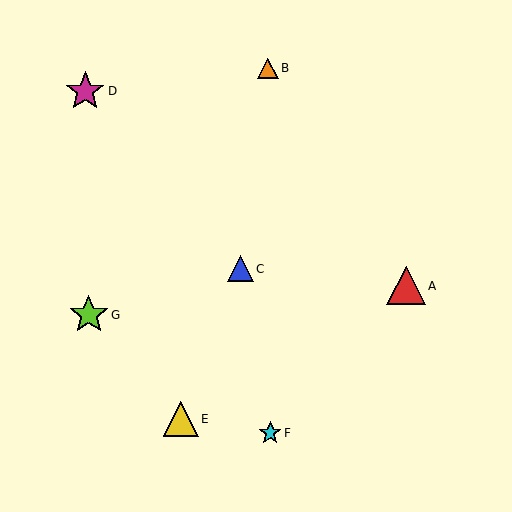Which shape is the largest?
The magenta star (labeled D) is the largest.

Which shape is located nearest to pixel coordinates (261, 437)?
The cyan star (labeled F) at (270, 433) is nearest to that location.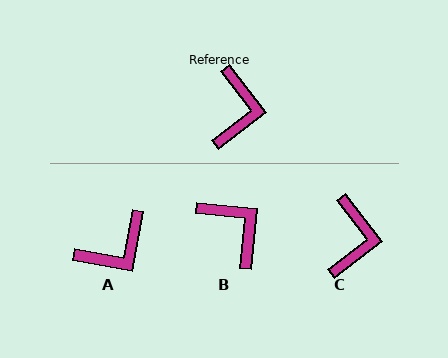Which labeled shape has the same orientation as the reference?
C.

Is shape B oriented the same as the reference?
No, it is off by about 46 degrees.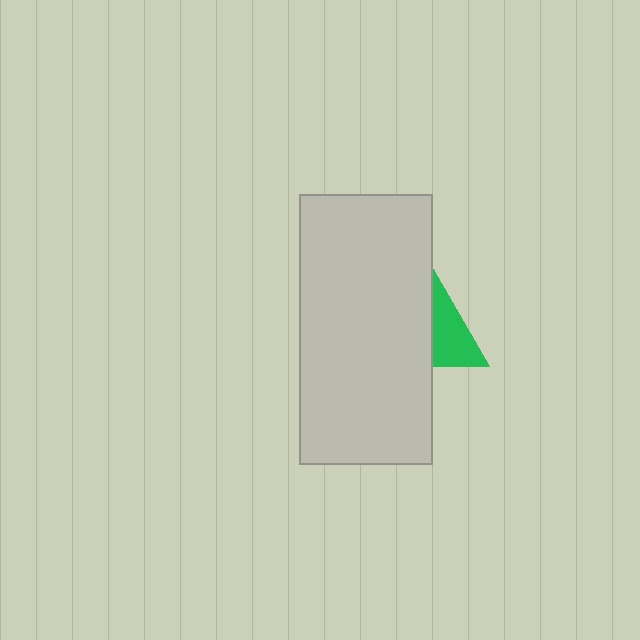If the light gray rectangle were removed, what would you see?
You would see the complete green triangle.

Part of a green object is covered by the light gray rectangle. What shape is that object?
It is a triangle.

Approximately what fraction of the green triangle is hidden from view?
Roughly 65% of the green triangle is hidden behind the light gray rectangle.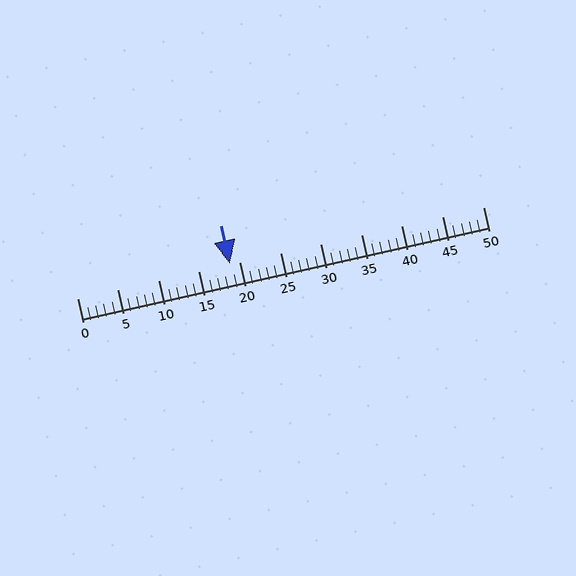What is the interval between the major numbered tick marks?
The major tick marks are spaced 5 units apart.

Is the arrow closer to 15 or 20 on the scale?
The arrow is closer to 20.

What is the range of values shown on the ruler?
The ruler shows values from 0 to 50.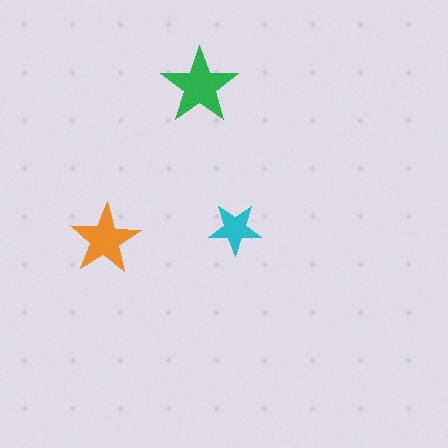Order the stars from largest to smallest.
the green one, the orange one, the cyan one.